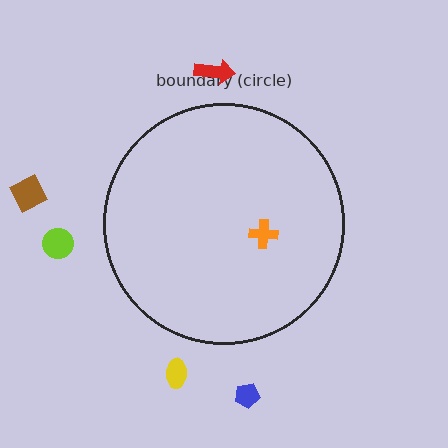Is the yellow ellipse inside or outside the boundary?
Outside.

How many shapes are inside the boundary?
1 inside, 5 outside.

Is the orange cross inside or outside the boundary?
Inside.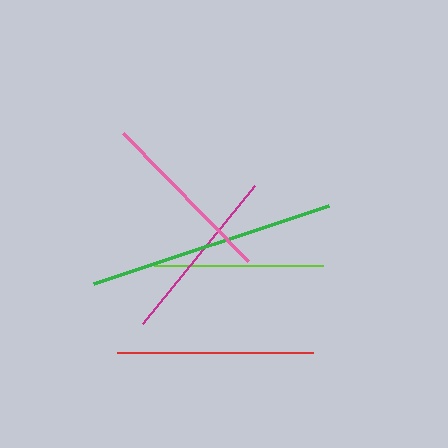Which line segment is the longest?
The green line is the longest at approximately 248 pixels.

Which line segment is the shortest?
The lime line is the shortest at approximately 169 pixels.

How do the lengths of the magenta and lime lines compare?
The magenta and lime lines are approximately the same length.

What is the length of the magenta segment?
The magenta segment is approximately 179 pixels long.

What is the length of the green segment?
The green segment is approximately 248 pixels long.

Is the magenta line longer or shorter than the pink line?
The pink line is longer than the magenta line.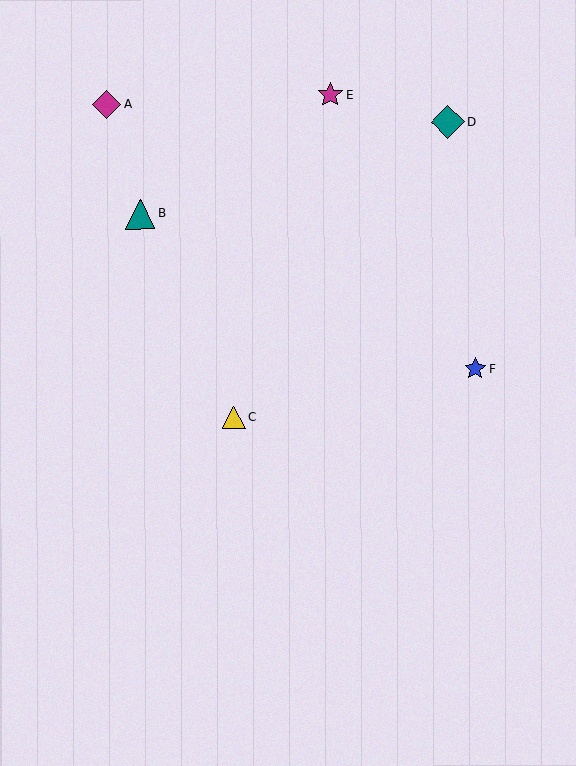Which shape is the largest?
The teal diamond (labeled D) is the largest.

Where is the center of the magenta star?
The center of the magenta star is at (330, 95).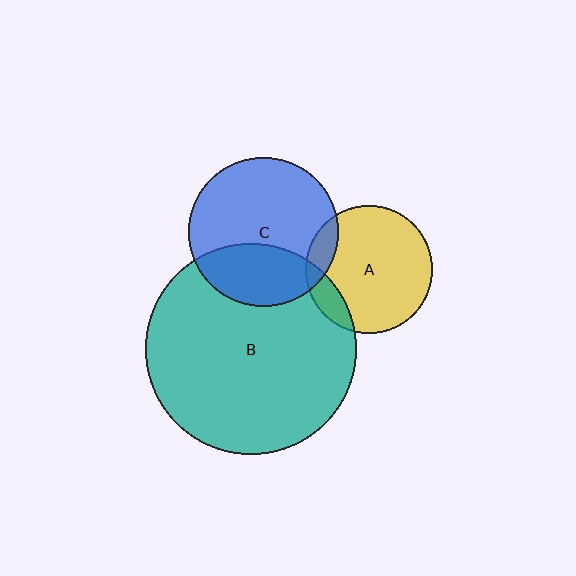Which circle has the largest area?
Circle B (teal).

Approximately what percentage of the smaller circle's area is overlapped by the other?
Approximately 35%.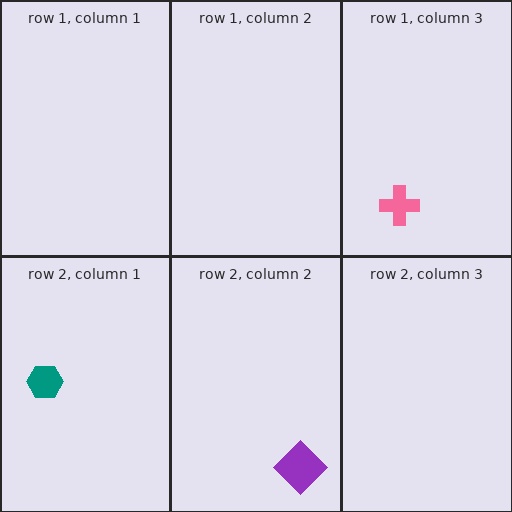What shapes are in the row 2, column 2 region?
The purple diamond.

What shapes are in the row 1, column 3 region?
The pink cross.